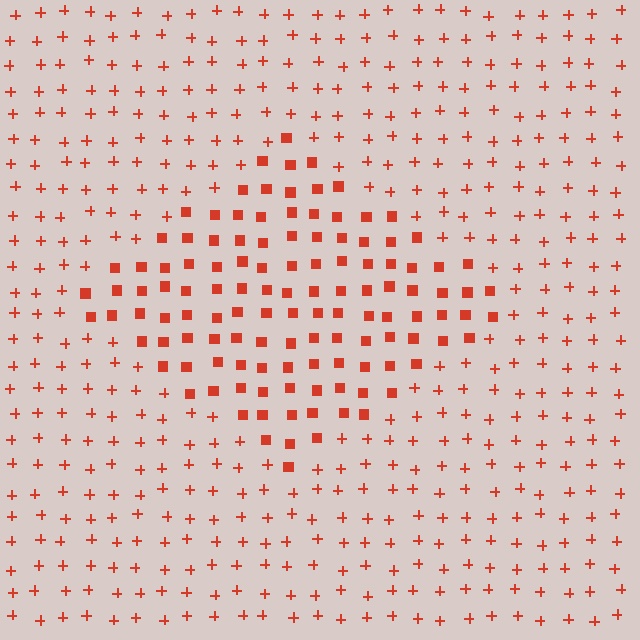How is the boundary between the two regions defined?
The boundary is defined by a change in element shape: squares inside vs. plus signs outside. All elements share the same color and spacing.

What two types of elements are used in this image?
The image uses squares inside the diamond region and plus signs outside it.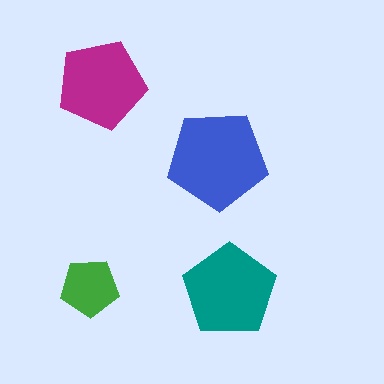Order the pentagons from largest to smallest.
the blue one, the teal one, the magenta one, the green one.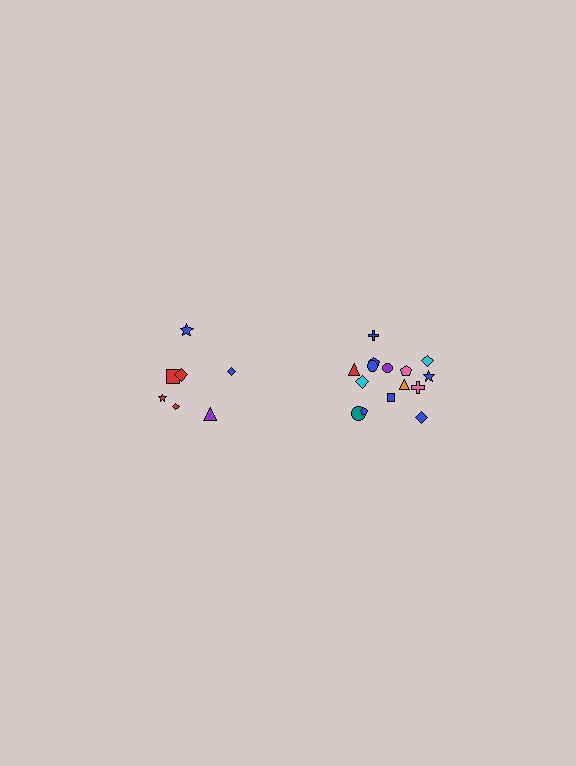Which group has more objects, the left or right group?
The right group.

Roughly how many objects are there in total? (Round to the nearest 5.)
Roughly 20 objects in total.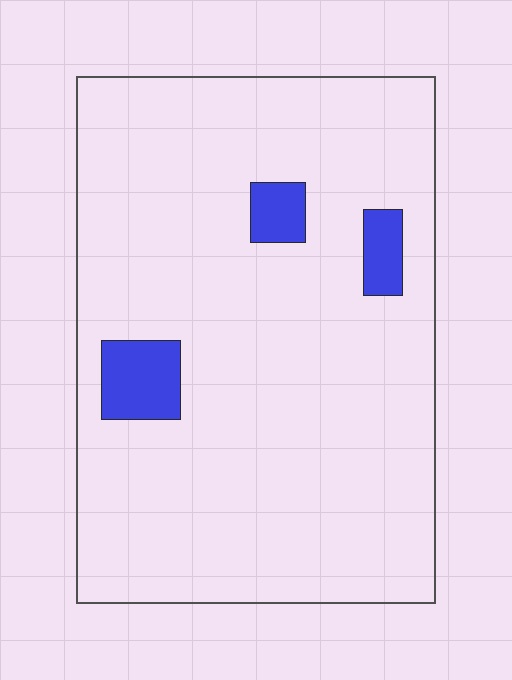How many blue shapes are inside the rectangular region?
3.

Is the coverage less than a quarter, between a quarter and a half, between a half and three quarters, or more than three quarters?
Less than a quarter.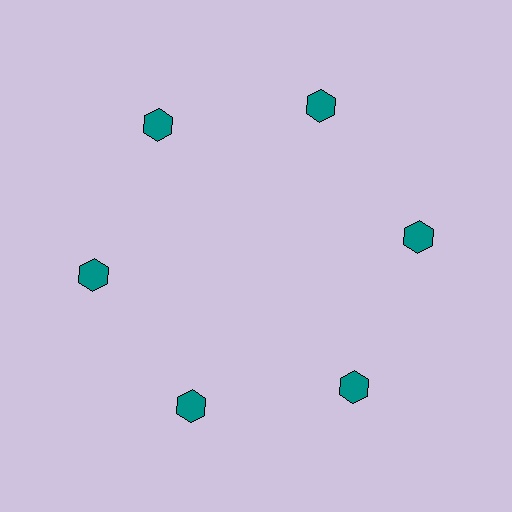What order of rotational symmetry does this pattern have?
This pattern has 6-fold rotational symmetry.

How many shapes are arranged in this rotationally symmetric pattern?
There are 6 shapes, arranged in 6 groups of 1.